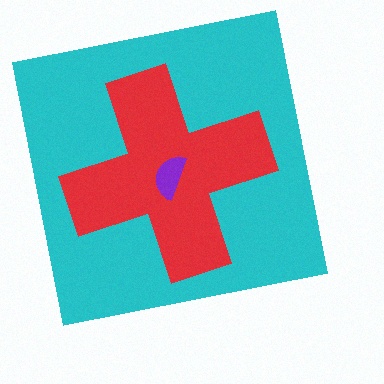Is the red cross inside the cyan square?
Yes.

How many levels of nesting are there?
3.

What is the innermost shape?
The purple semicircle.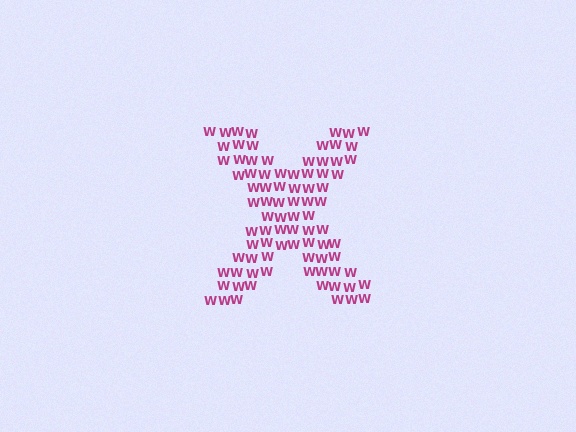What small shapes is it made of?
It is made of small letter W's.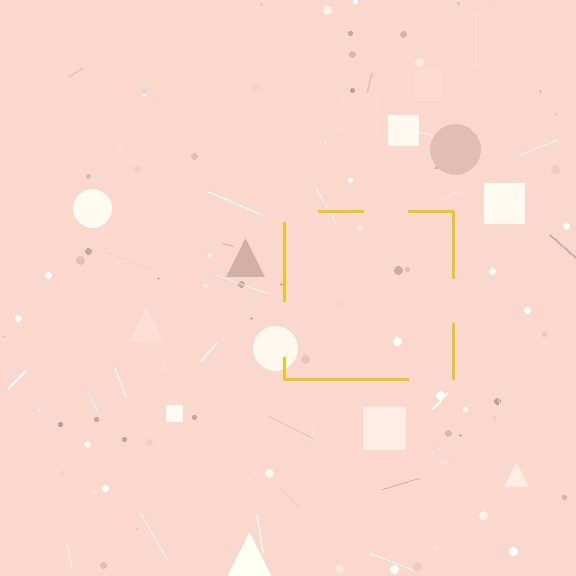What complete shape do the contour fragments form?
The contour fragments form a square.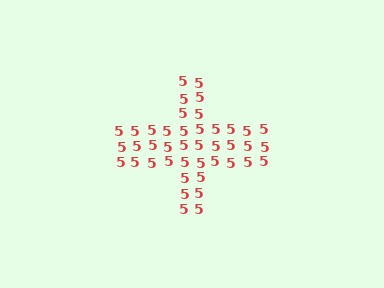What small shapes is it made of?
It is made of small digit 5's.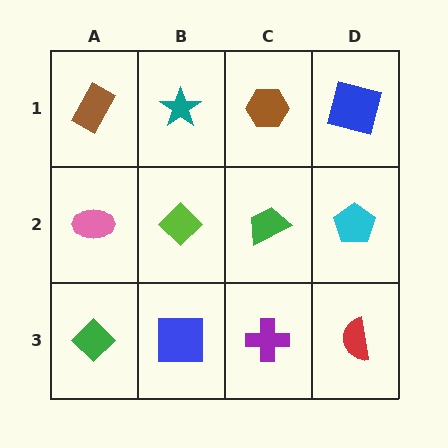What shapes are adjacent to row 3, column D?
A cyan pentagon (row 2, column D), a purple cross (row 3, column C).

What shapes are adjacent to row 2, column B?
A teal star (row 1, column B), a blue square (row 3, column B), a pink ellipse (row 2, column A), a green trapezoid (row 2, column C).